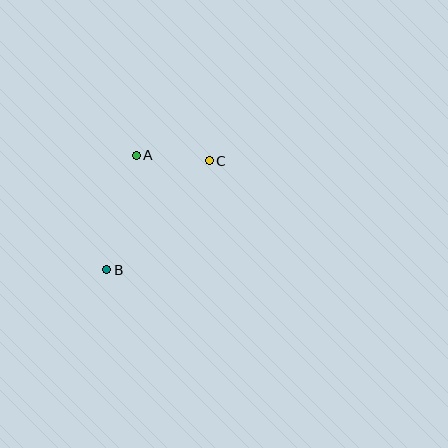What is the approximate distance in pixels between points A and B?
The distance between A and B is approximately 118 pixels.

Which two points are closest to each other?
Points A and C are closest to each other.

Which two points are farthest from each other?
Points B and C are farthest from each other.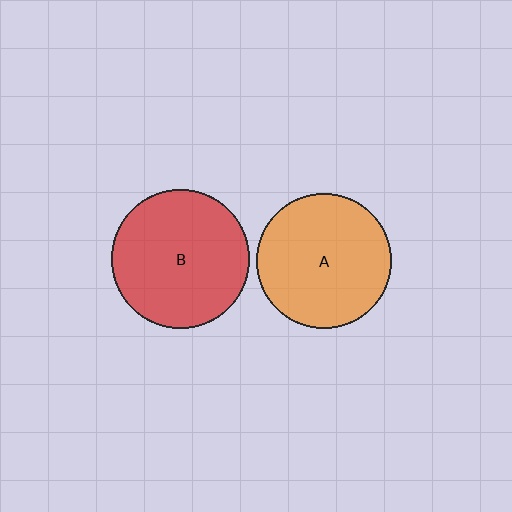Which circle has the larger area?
Circle B (red).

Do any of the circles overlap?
No, none of the circles overlap.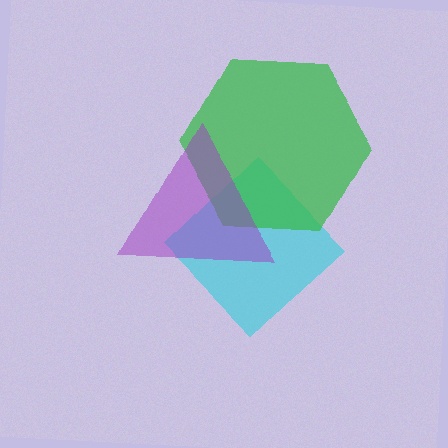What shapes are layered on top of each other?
The layered shapes are: a cyan diamond, a green hexagon, a purple triangle.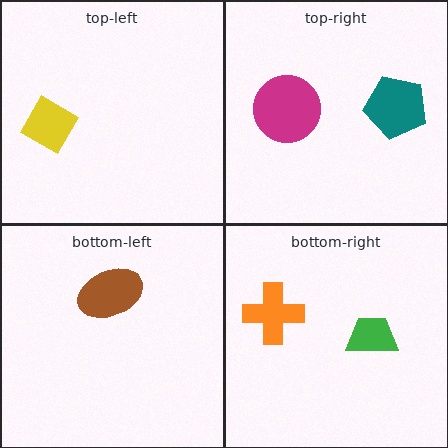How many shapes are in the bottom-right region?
2.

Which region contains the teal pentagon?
The top-right region.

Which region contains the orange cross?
The bottom-right region.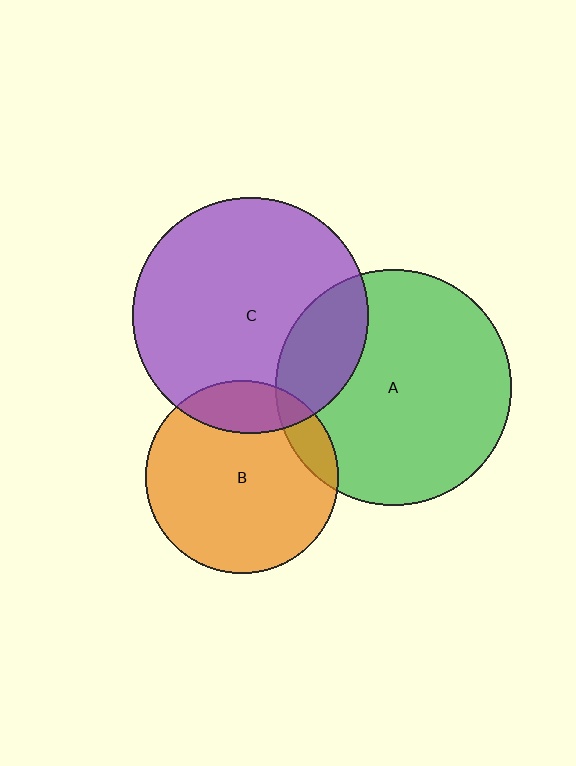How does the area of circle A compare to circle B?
Approximately 1.5 times.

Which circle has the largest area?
Circle C (purple).